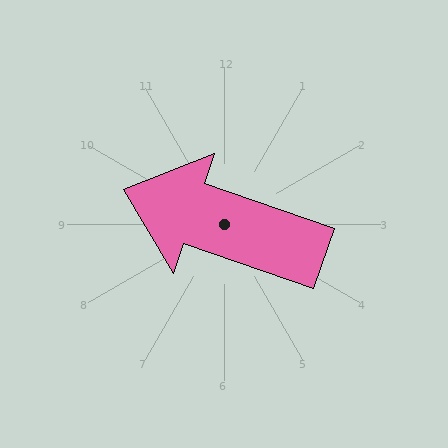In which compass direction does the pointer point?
West.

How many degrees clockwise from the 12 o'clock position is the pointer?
Approximately 289 degrees.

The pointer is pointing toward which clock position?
Roughly 10 o'clock.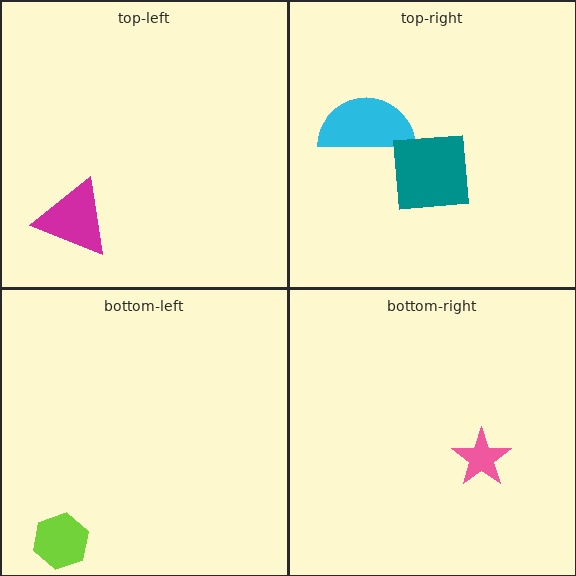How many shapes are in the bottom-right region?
1.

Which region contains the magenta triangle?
The top-left region.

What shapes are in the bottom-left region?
The lime hexagon.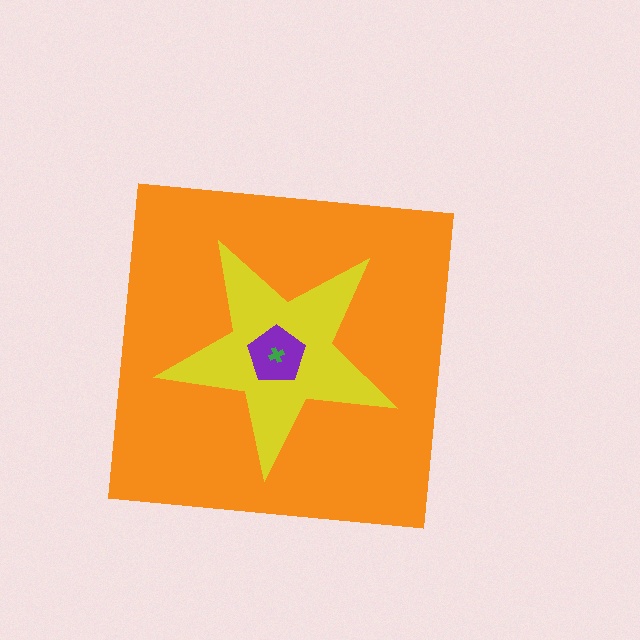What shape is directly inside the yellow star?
The purple pentagon.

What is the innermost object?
The green cross.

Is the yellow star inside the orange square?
Yes.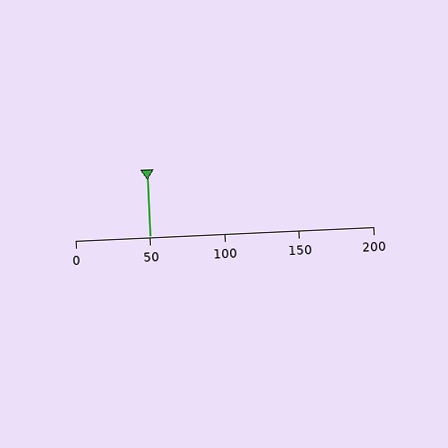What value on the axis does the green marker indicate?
The marker indicates approximately 50.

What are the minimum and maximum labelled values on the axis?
The axis runs from 0 to 200.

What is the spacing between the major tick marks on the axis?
The major ticks are spaced 50 apart.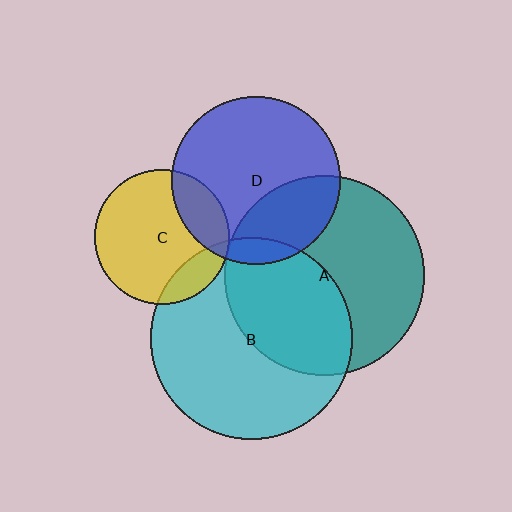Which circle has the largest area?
Circle B (cyan).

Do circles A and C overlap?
Yes.